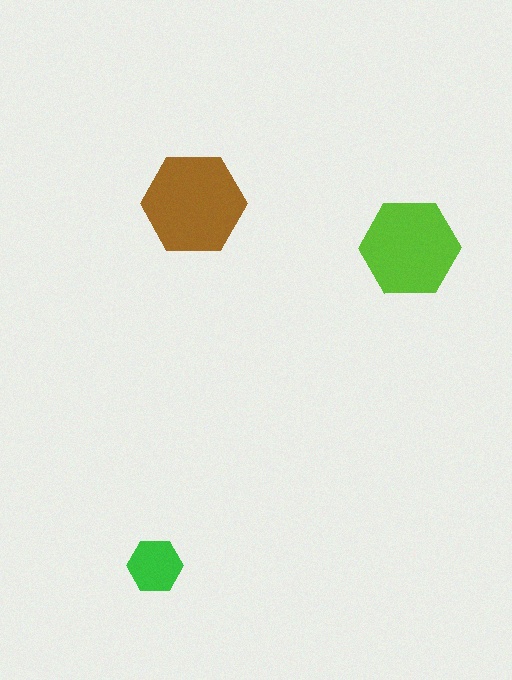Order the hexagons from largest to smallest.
the brown one, the lime one, the green one.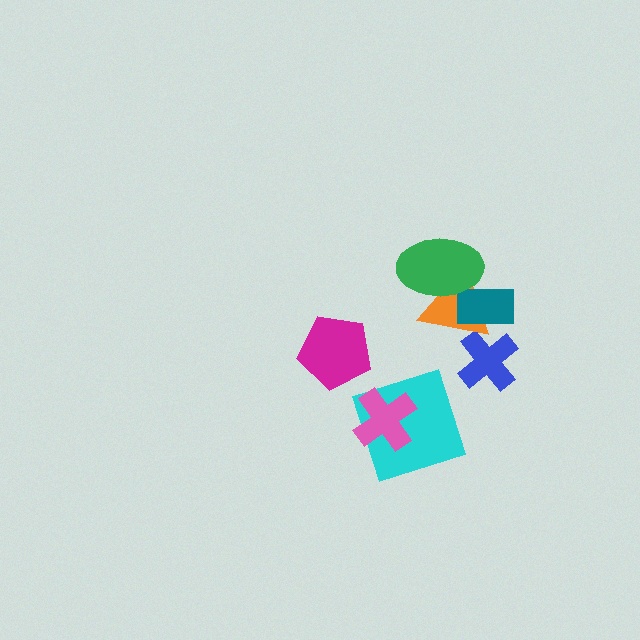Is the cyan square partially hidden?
Yes, it is partially covered by another shape.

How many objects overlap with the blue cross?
1 object overlaps with the blue cross.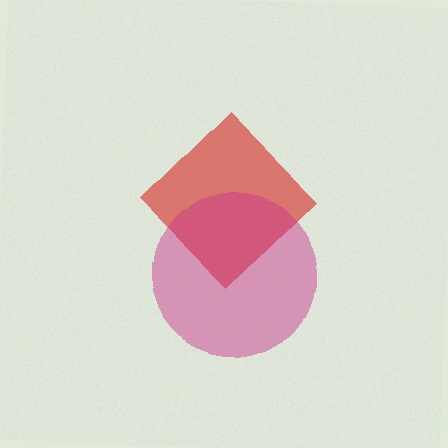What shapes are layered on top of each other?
The layered shapes are: a red diamond, a magenta circle.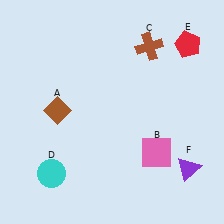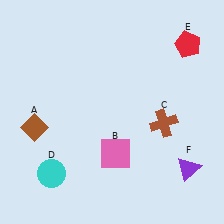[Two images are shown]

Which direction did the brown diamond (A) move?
The brown diamond (A) moved left.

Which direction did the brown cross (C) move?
The brown cross (C) moved down.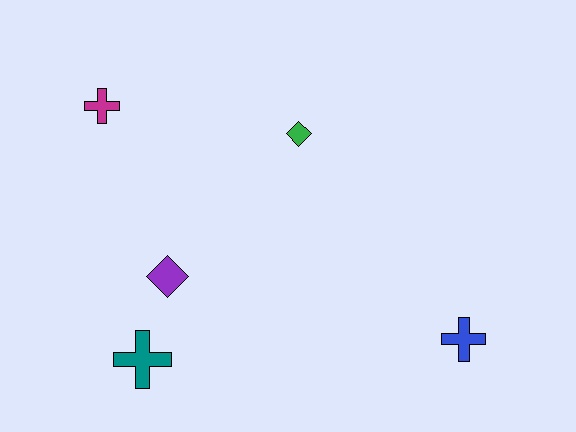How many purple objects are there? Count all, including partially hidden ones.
There is 1 purple object.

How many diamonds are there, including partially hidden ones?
There are 2 diamonds.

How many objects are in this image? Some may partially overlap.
There are 5 objects.